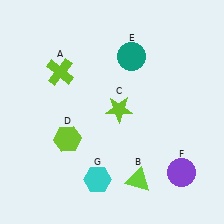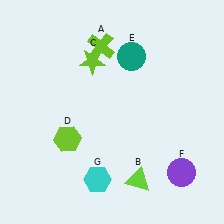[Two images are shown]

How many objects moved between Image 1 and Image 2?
2 objects moved between the two images.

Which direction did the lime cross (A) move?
The lime cross (A) moved right.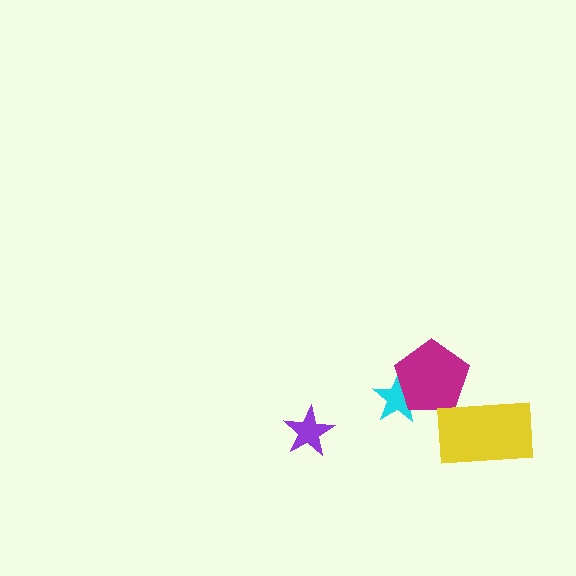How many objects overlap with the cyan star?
1 object overlaps with the cyan star.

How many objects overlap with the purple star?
0 objects overlap with the purple star.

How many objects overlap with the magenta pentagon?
1 object overlaps with the magenta pentagon.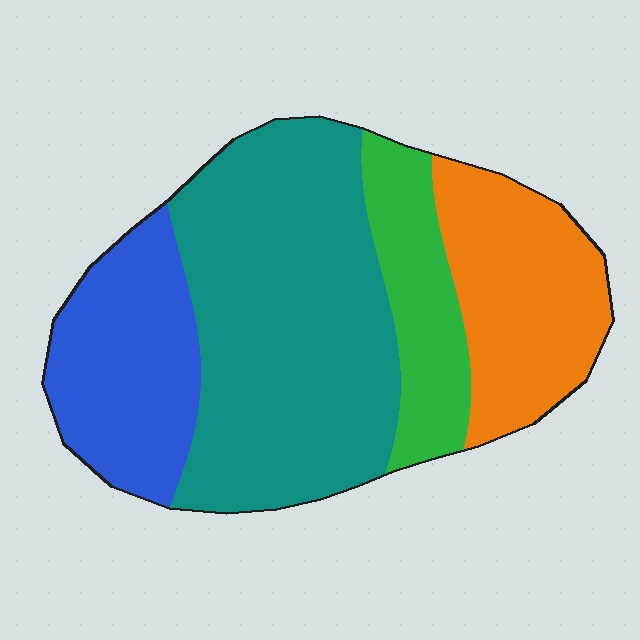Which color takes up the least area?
Green, at roughly 15%.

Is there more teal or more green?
Teal.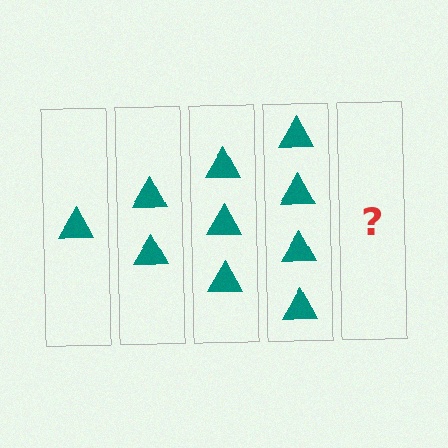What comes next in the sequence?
The next element should be 5 triangles.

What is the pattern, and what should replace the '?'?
The pattern is that each step adds one more triangle. The '?' should be 5 triangles.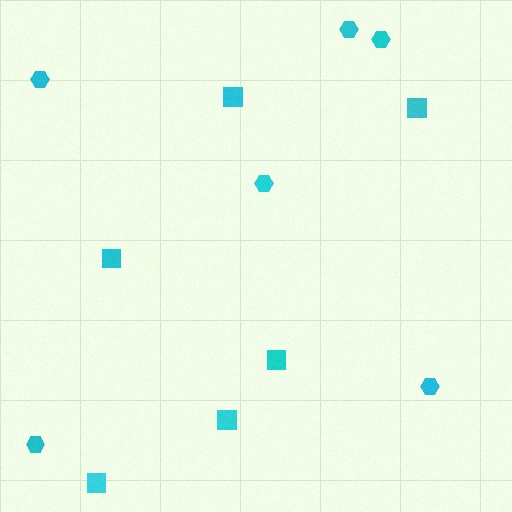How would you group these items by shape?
There are 2 groups: one group of squares (6) and one group of hexagons (6).